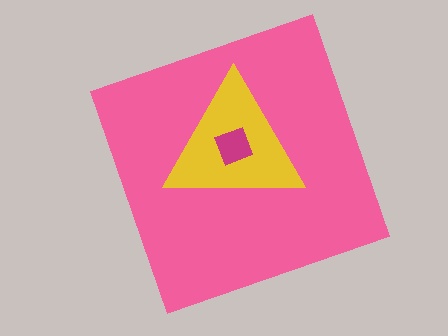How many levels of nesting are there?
3.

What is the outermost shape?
The pink square.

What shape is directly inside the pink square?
The yellow triangle.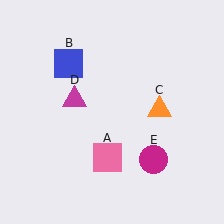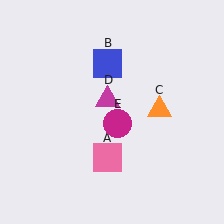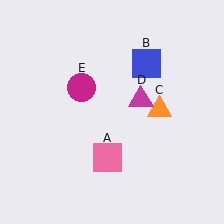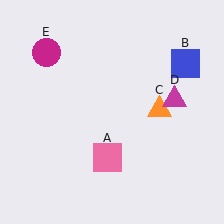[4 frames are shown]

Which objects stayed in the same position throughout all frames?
Pink square (object A) and orange triangle (object C) remained stationary.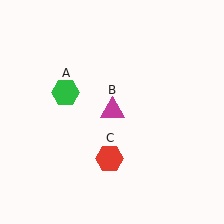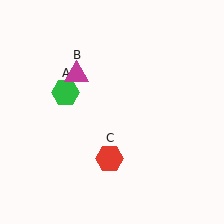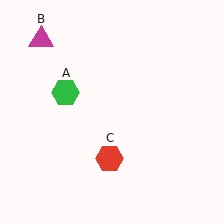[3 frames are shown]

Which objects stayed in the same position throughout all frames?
Green hexagon (object A) and red hexagon (object C) remained stationary.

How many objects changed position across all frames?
1 object changed position: magenta triangle (object B).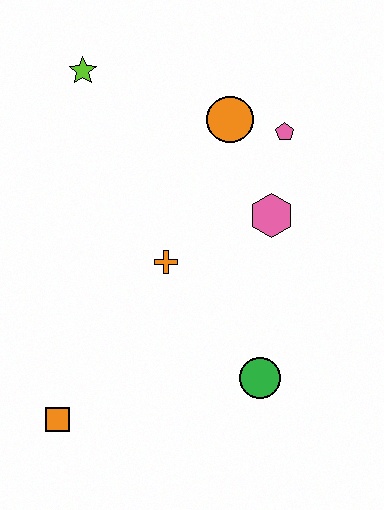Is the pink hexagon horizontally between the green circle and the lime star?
No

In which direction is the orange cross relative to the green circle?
The orange cross is above the green circle.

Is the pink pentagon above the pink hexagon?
Yes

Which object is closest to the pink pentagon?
The orange circle is closest to the pink pentagon.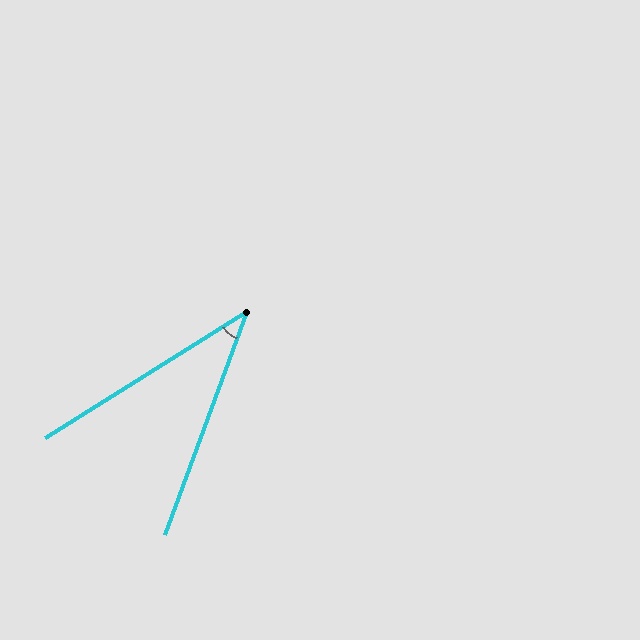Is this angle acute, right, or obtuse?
It is acute.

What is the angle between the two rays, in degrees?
Approximately 38 degrees.